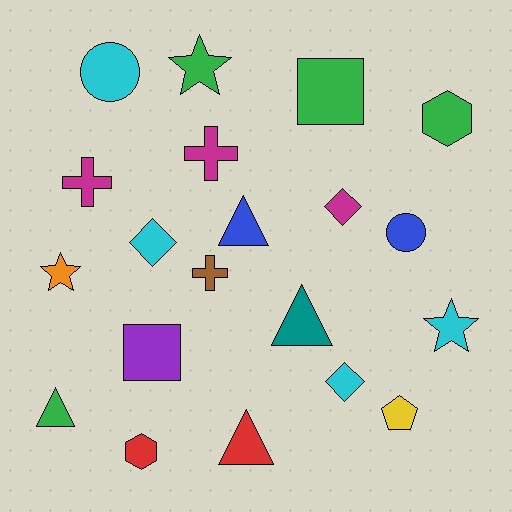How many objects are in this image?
There are 20 objects.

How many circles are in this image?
There are 2 circles.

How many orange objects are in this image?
There is 1 orange object.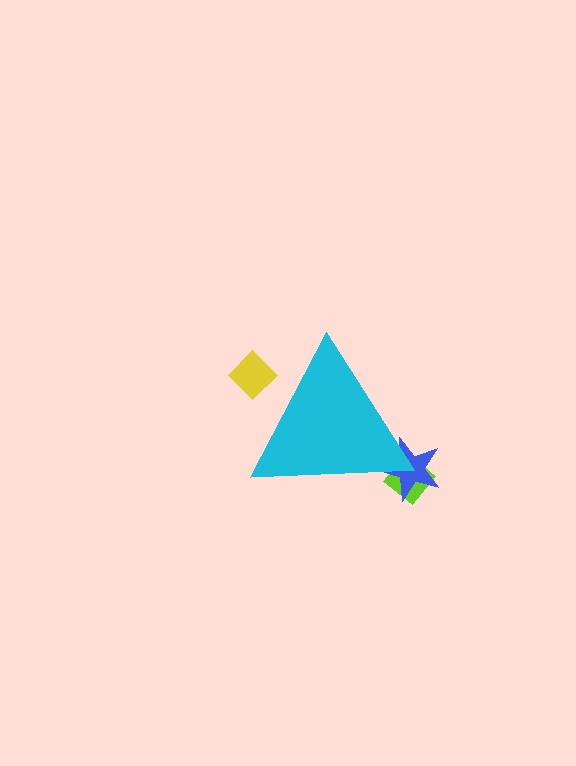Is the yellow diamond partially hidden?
Yes, the yellow diamond is partially hidden behind the cyan triangle.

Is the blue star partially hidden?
Yes, the blue star is partially hidden behind the cyan triangle.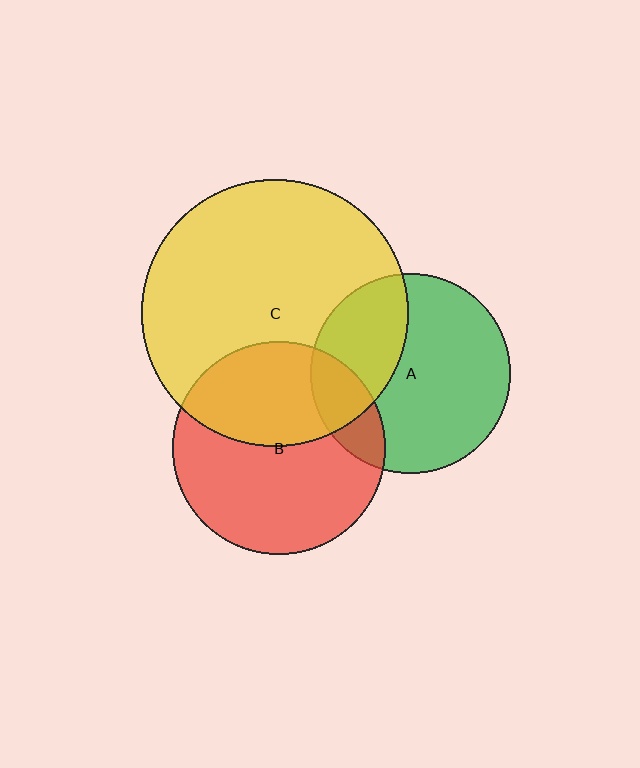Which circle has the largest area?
Circle C (yellow).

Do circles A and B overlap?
Yes.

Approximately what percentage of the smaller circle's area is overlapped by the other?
Approximately 15%.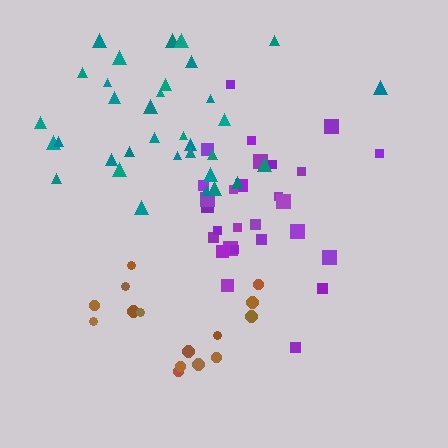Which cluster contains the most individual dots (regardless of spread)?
Teal (35).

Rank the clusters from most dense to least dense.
brown, purple, teal.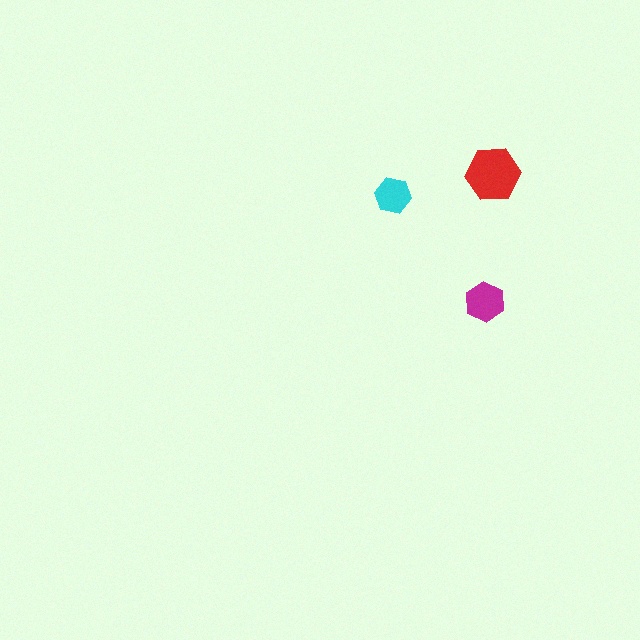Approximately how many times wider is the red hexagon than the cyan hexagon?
About 1.5 times wider.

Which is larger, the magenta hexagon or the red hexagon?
The red one.